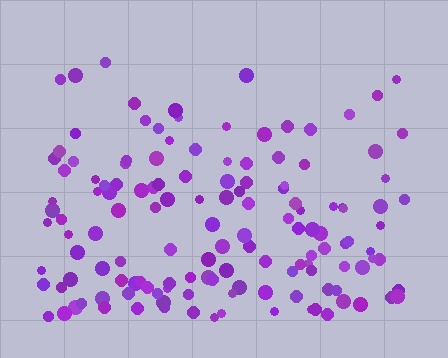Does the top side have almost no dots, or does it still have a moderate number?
Still a moderate number, just noticeably fewer than the bottom.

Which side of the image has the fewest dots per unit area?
The top.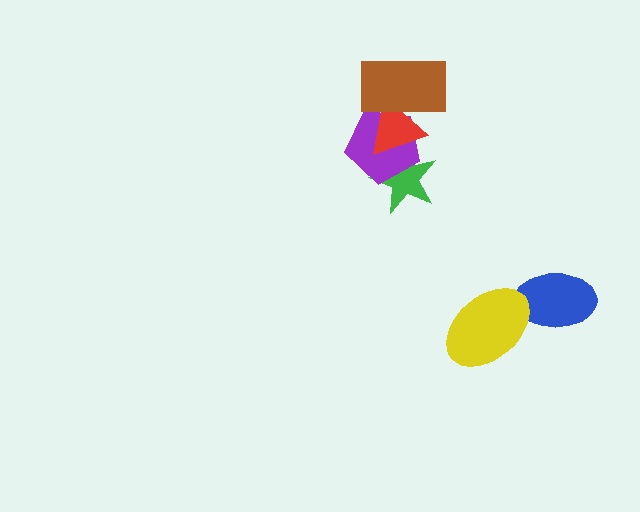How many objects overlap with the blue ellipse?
1 object overlaps with the blue ellipse.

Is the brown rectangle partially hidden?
No, no other shape covers it.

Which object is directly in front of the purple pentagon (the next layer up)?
The red triangle is directly in front of the purple pentagon.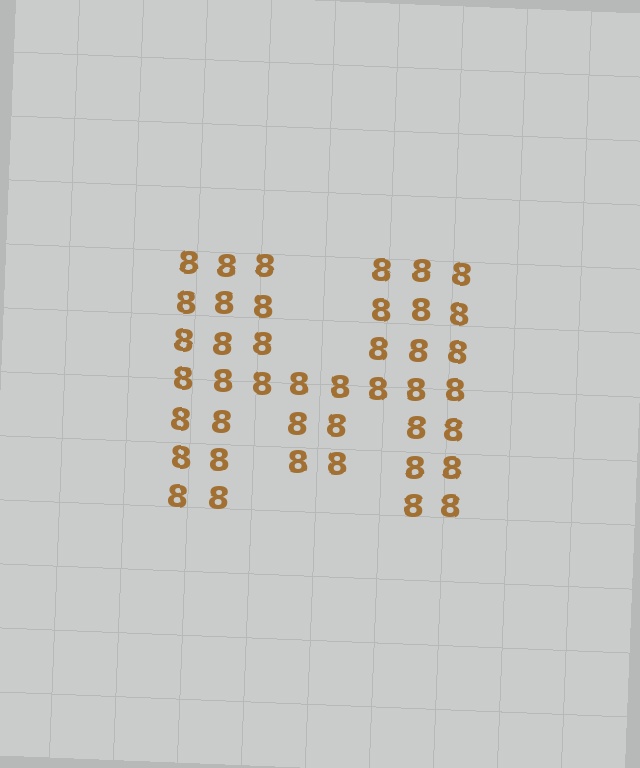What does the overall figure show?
The overall figure shows the letter M.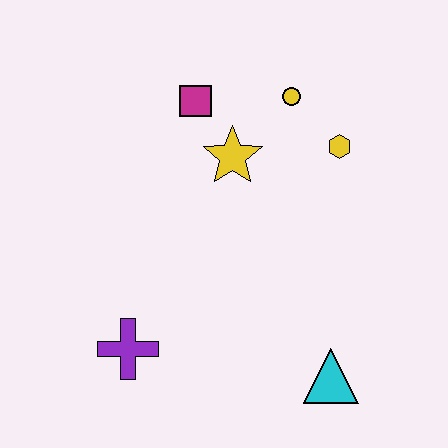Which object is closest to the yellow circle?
The yellow hexagon is closest to the yellow circle.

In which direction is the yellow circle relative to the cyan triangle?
The yellow circle is above the cyan triangle.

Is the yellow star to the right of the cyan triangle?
No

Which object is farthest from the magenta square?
The cyan triangle is farthest from the magenta square.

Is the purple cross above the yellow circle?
No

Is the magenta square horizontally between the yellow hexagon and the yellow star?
No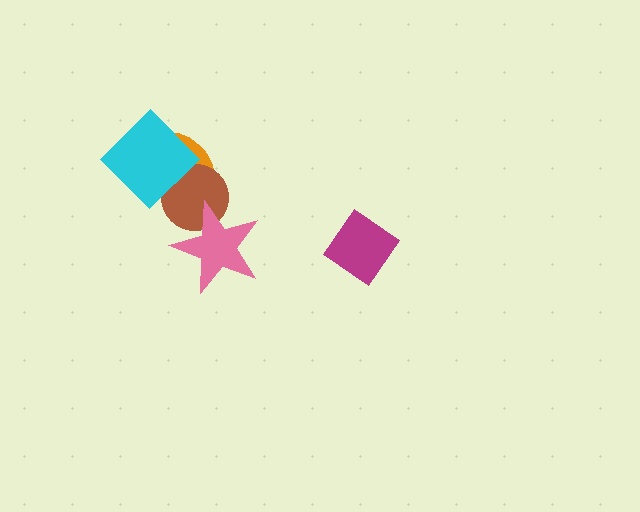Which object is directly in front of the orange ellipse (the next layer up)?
The brown circle is directly in front of the orange ellipse.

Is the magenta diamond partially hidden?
No, no other shape covers it.